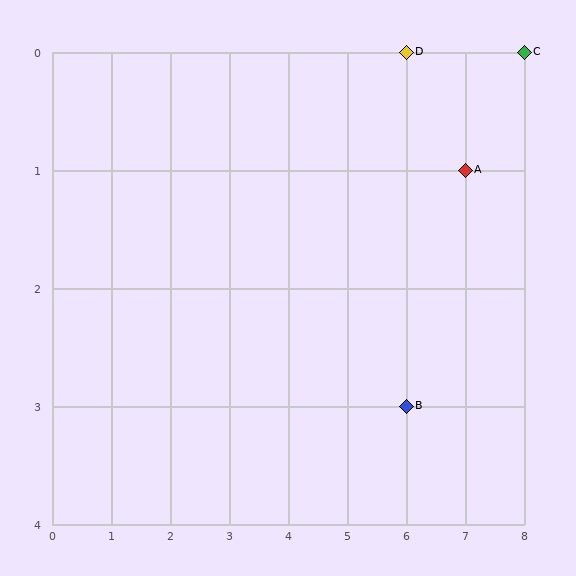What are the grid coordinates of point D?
Point D is at grid coordinates (6, 0).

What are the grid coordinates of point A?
Point A is at grid coordinates (7, 1).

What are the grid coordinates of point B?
Point B is at grid coordinates (6, 3).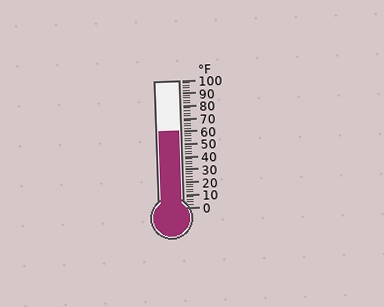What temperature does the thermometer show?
The thermometer shows approximately 60°F.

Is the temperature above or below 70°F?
The temperature is below 70°F.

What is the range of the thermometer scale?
The thermometer scale ranges from 0°F to 100°F.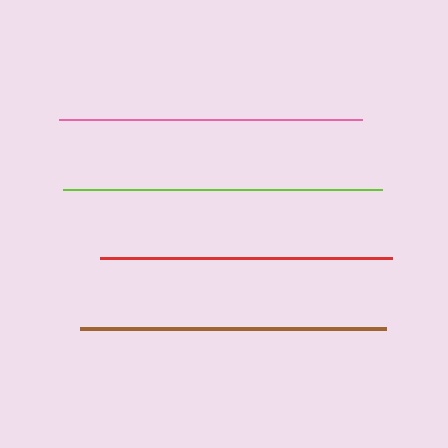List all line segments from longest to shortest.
From longest to shortest: lime, brown, pink, red.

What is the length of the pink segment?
The pink segment is approximately 303 pixels long.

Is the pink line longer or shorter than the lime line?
The lime line is longer than the pink line.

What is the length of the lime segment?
The lime segment is approximately 318 pixels long.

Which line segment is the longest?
The lime line is the longest at approximately 318 pixels.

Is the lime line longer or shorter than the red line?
The lime line is longer than the red line.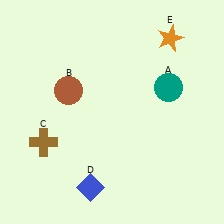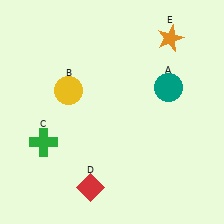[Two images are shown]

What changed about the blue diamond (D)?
In Image 1, D is blue. In Image 2, it changed to red.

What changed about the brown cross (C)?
In Image 1, C is brown. In Image 2, it changed to green.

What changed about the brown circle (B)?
In Image 1, B is brown. In Image 2, it changed to yellow.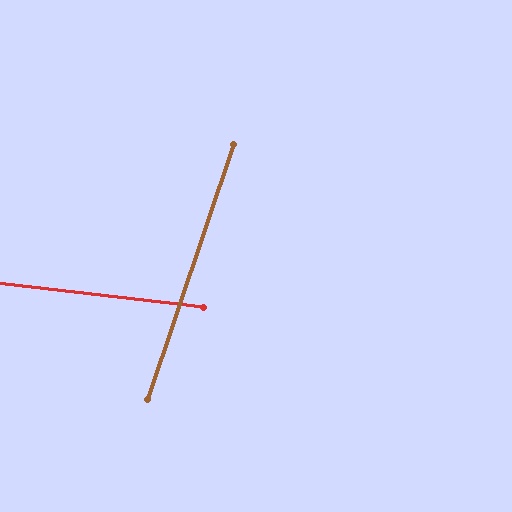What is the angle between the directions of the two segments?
Approximately 78 degrees.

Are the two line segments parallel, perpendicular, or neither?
Neither parallel nor perpendicular — they differ by about 78°.